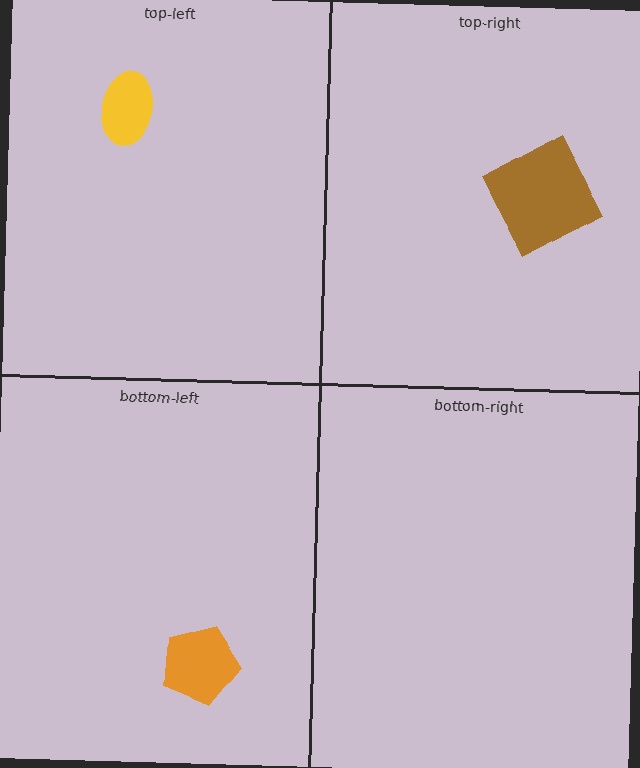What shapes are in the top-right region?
The brown square.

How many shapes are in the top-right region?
1.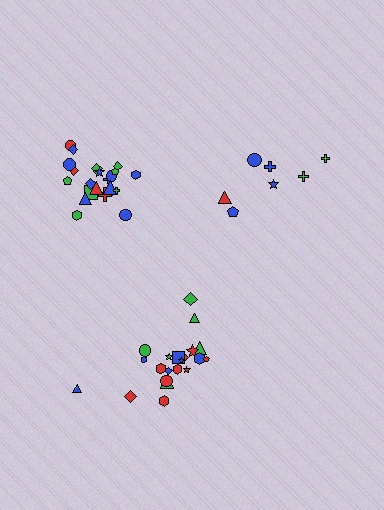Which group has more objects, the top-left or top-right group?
The top-left group.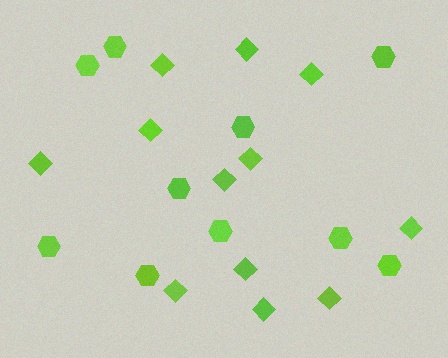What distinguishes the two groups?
There are 2 groups: one group of diamonds (12) and one group of hexagons (10).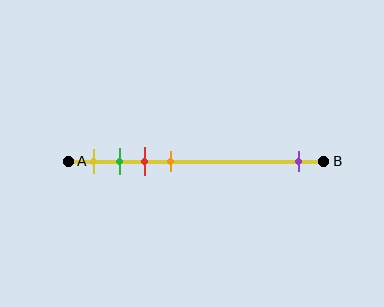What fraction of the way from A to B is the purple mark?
The purple mark is approximately 90% (0.9) of the way from A to B.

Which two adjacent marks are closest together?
The green and red marks are the closest adjacent pair.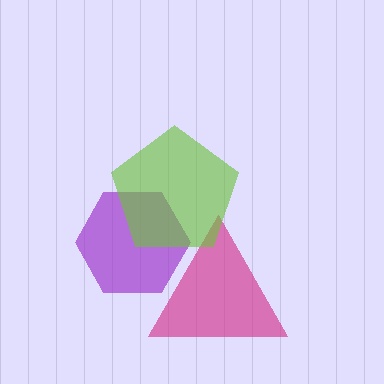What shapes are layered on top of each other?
The layered shapes are: a purple hexagon, a magenta triangle, a lime pentagon.